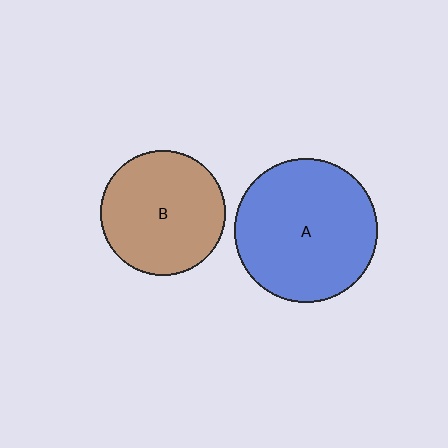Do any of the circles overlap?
No, none of the circles overlap.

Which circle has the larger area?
Circle A (blue).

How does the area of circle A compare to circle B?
Approximately 1.3 times.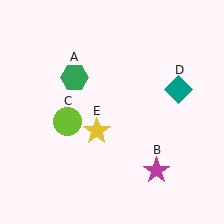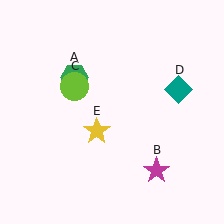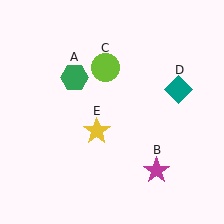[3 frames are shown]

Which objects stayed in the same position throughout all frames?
Green hexagon (object A) and magenta star (object B) and teal diamond (object D) and yellow star (object E) remained stationary.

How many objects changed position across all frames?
1 object changed position: lime circle (object C).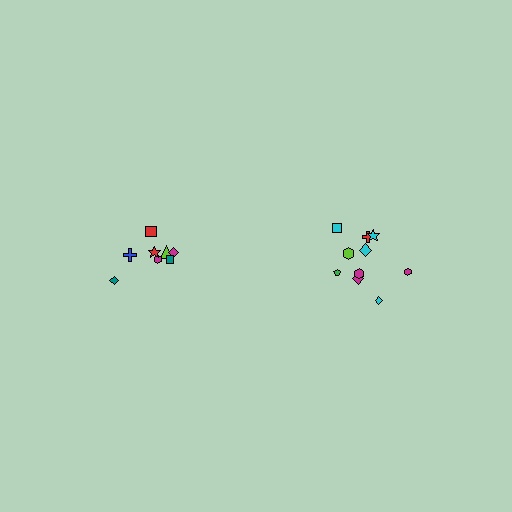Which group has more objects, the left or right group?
The right group.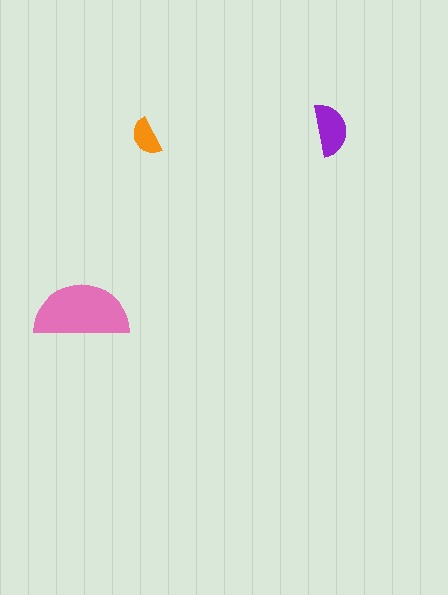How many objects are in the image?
There are 3 objects in the image.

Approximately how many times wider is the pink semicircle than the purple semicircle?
About 2 times wider.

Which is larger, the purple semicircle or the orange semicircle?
The purple one.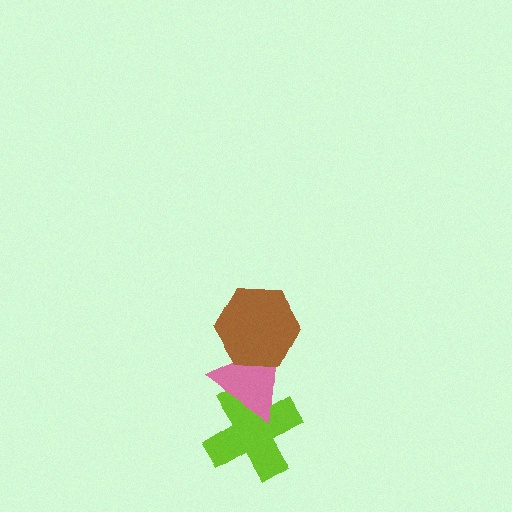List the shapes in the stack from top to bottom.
From top to bottom: the brown hexagon, the pink triangle, the lime cross.